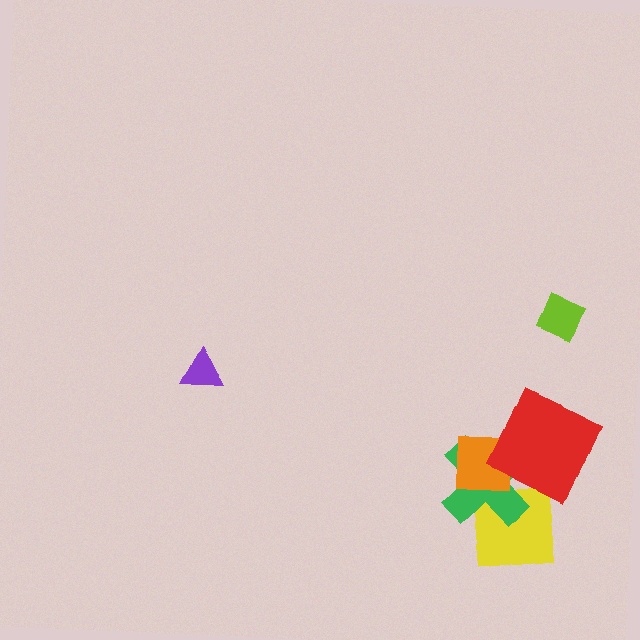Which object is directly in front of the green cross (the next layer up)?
The orange square is directly in front of the green cross.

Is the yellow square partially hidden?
Yes, it is partially covered by another shape.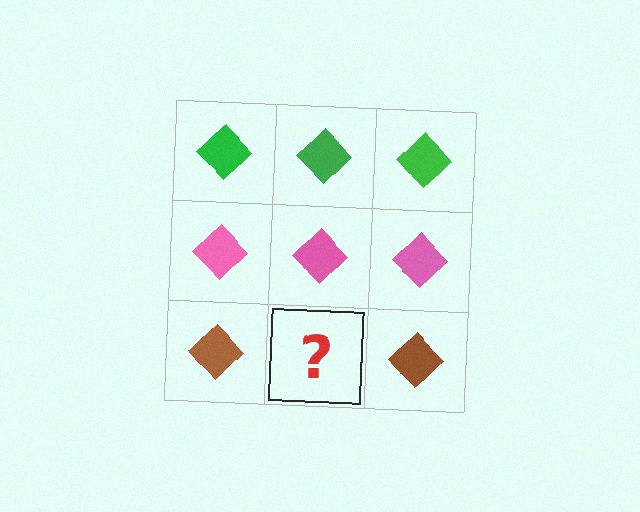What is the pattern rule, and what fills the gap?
The rule is that each row has a consistent color. The gap should be filled with a brown diamond.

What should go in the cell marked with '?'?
The missing cell should contain a brown diamond.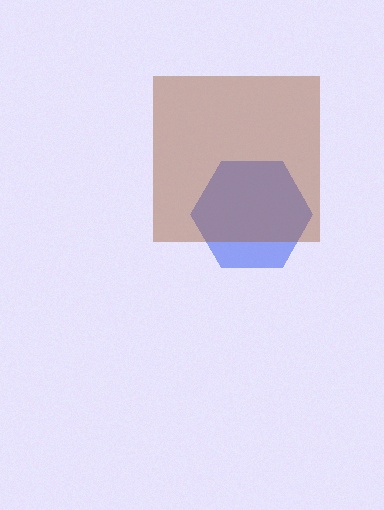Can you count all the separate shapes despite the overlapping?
Yes, there are 2 separate shapes.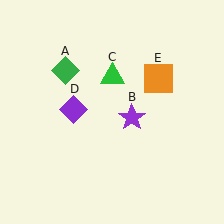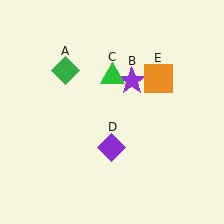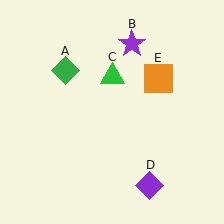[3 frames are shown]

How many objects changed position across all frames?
2 objects changed position: purple star (object B), purple diamond (object D).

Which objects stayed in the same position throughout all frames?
Green diamond (object A) and green triangle (object C) and orange square (object E) remained stationary.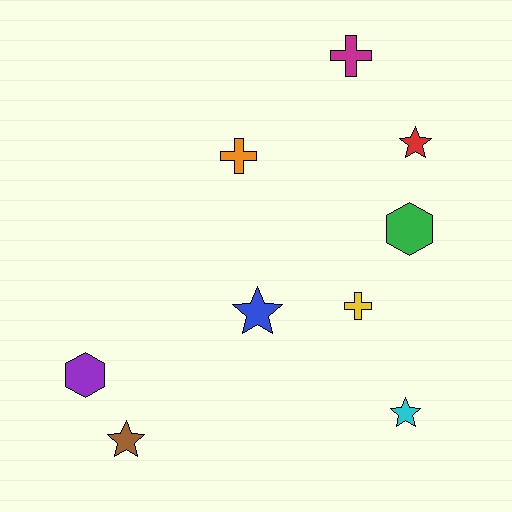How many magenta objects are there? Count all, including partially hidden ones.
There is 1 magenta object.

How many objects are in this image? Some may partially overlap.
There are 9 objects.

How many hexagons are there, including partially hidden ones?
There are 2 hexagons.